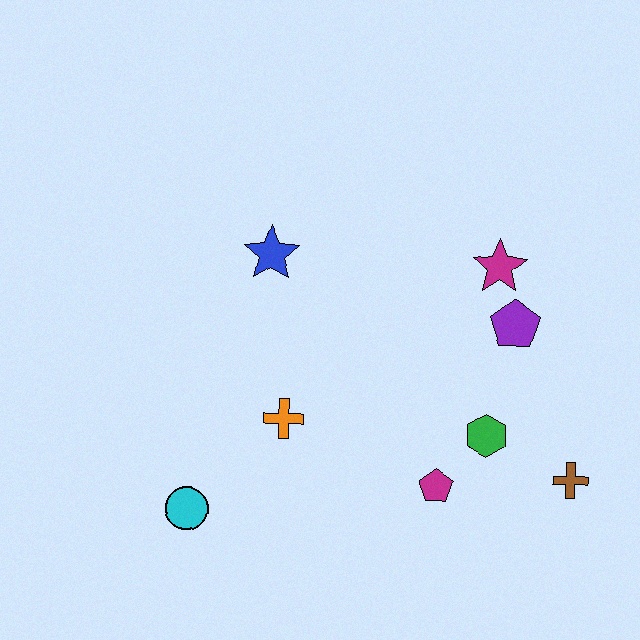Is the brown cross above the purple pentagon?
No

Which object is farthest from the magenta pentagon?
The blue star is farthest from the magenta pentagon.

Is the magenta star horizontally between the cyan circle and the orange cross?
No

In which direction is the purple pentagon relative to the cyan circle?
The purple pentagon is to the right of the cyan circle.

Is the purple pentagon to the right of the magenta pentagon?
Yes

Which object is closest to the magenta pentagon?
The green hexagon is closest to the magenta pentagon.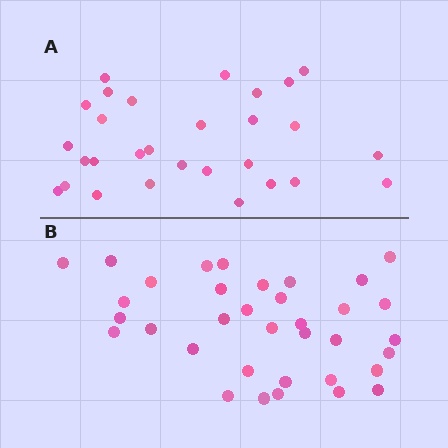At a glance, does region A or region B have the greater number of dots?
Region B (the bottom region) has more dots.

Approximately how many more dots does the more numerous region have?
Region B has about 6 more dots than region A.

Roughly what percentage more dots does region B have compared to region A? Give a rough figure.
About 20% more.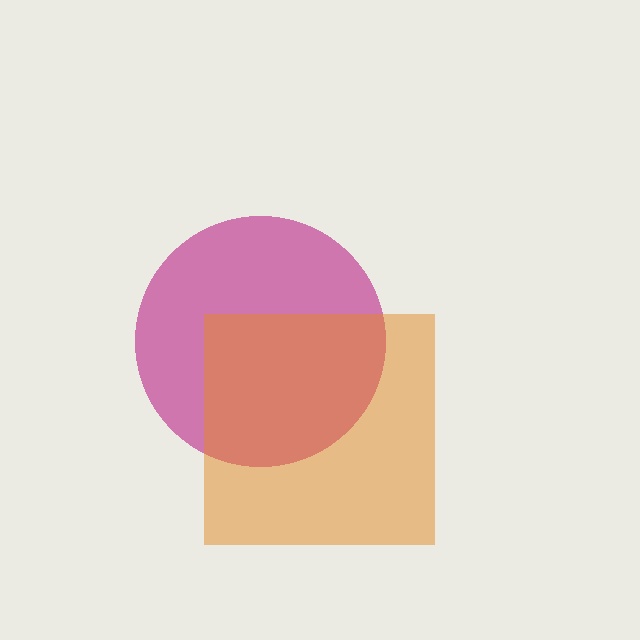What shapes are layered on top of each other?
The layered shapes are: a magenta circle, an orange square.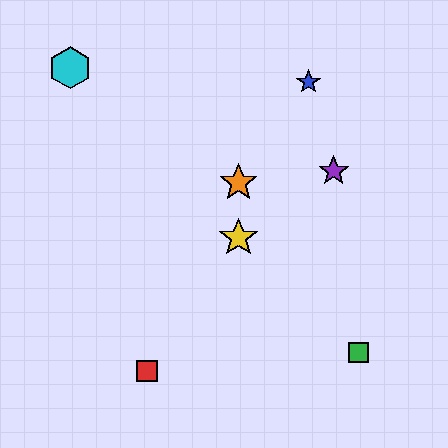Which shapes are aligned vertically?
The yellow star, the orange star are aligned vertically.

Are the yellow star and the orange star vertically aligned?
Yes, both are at x≈238.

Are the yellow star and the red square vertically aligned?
No, the yellow star is at x≈238 and the red square is at x≈147.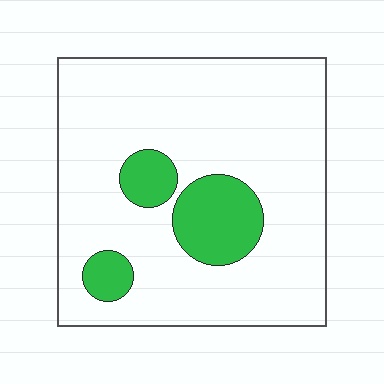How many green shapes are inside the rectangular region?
3.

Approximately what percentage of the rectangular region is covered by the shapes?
Approximately 15%.